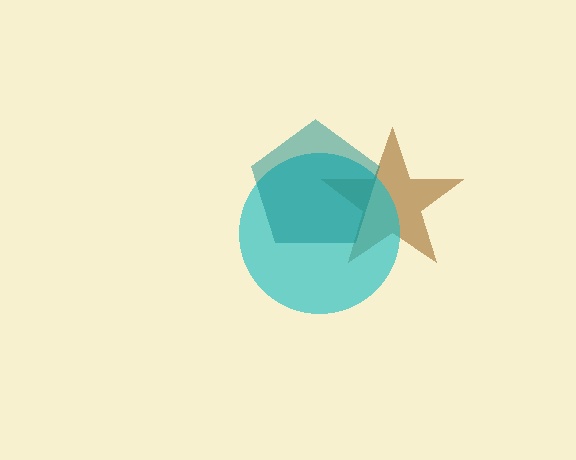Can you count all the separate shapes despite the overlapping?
Yes, there are 3 separate shapes.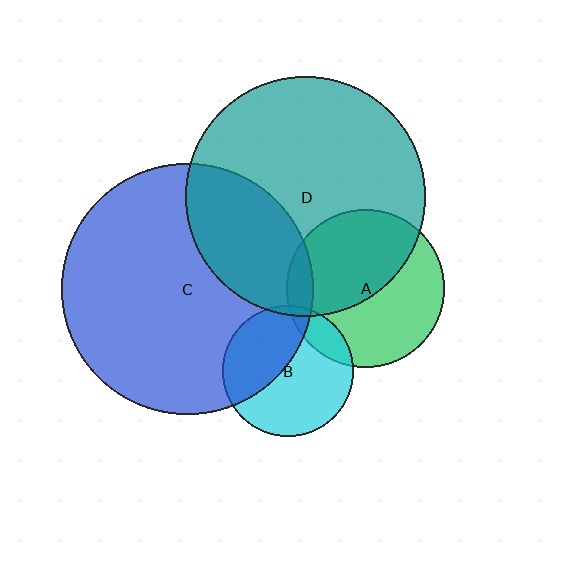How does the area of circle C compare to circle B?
Approximately 3.7 times.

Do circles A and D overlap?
Yes.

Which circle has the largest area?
Circle C (blue).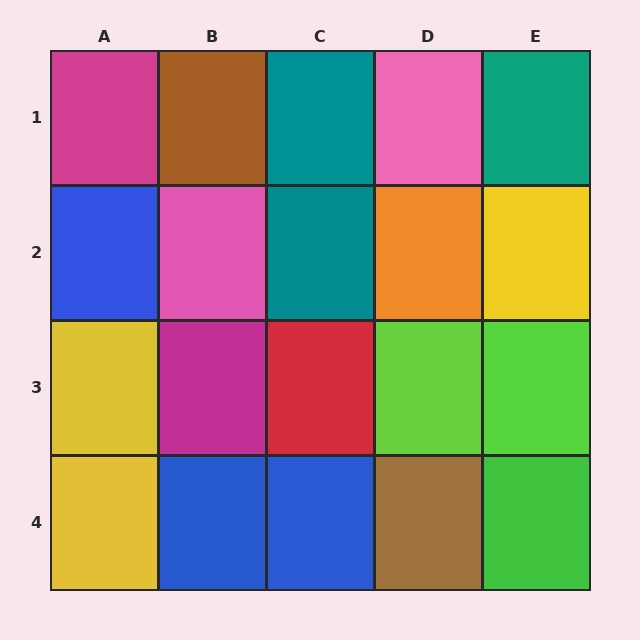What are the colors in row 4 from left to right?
Yellow, blue, blue, brown, green.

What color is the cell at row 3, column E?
Lime.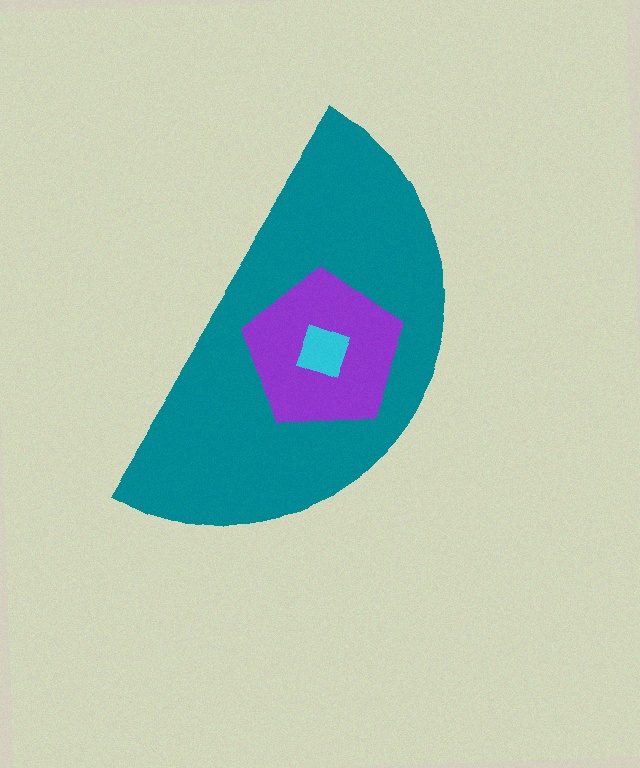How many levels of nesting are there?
3.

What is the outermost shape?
The teal semicircle.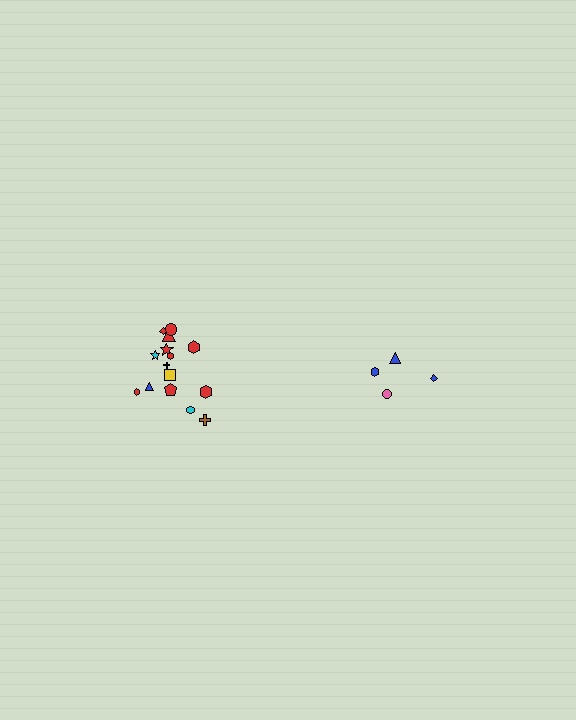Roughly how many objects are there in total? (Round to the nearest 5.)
Roughly 20 objects in total.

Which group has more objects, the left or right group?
The left group.